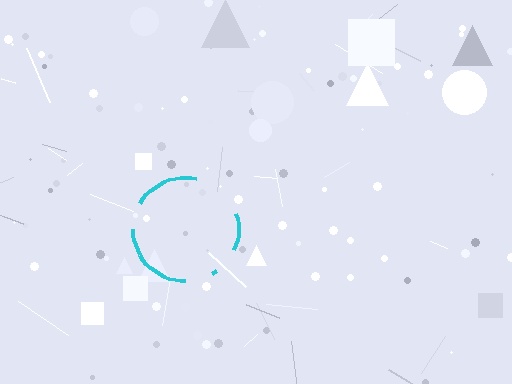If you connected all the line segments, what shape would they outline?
They would outline a circle.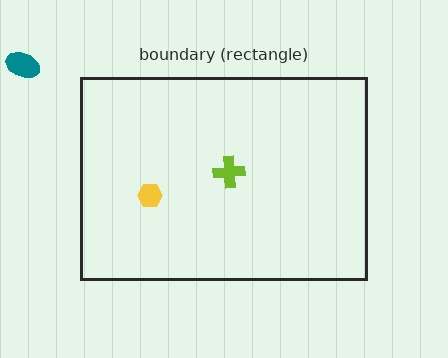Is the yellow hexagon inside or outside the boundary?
Inside.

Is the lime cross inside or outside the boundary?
Inside.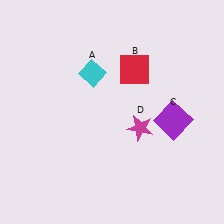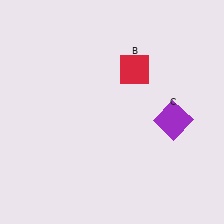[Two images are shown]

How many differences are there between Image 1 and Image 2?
There are 2 differences between the two images.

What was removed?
The cyan diamond (A), the magenta star (D) were removed in Image 2.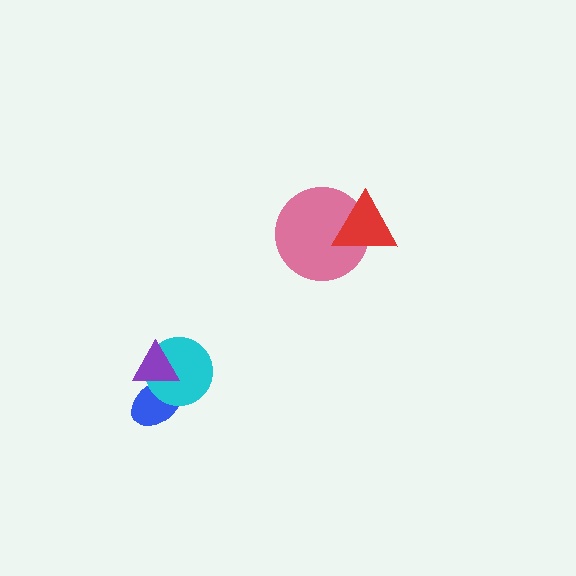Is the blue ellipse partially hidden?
Yes, it is partially covered by another shape.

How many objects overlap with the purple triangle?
2 objects overlap with the purple triangle.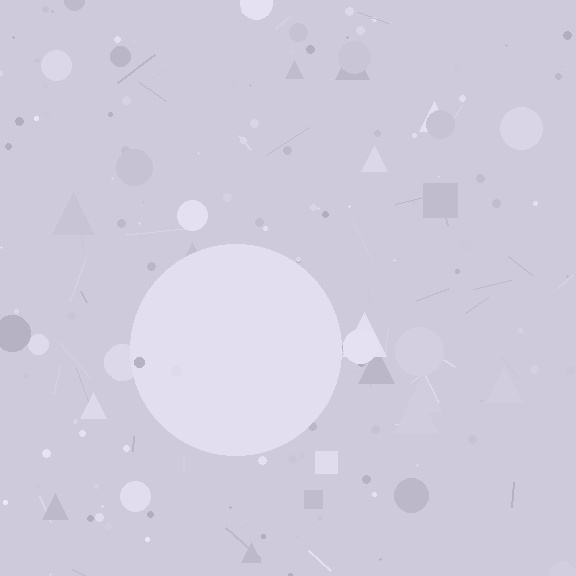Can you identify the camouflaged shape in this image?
The camouflaged shape is a circle.